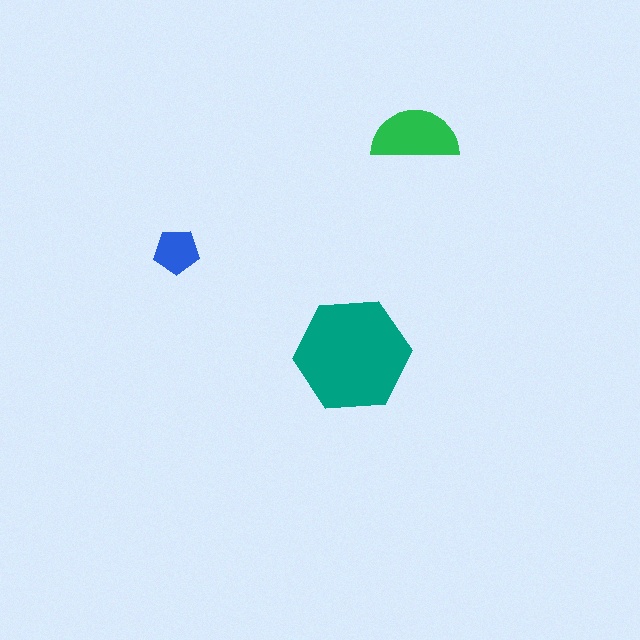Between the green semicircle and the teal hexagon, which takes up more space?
The teal hexagon.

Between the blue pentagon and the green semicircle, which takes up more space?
The green semicircle.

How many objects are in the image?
There are 3 objects in the image.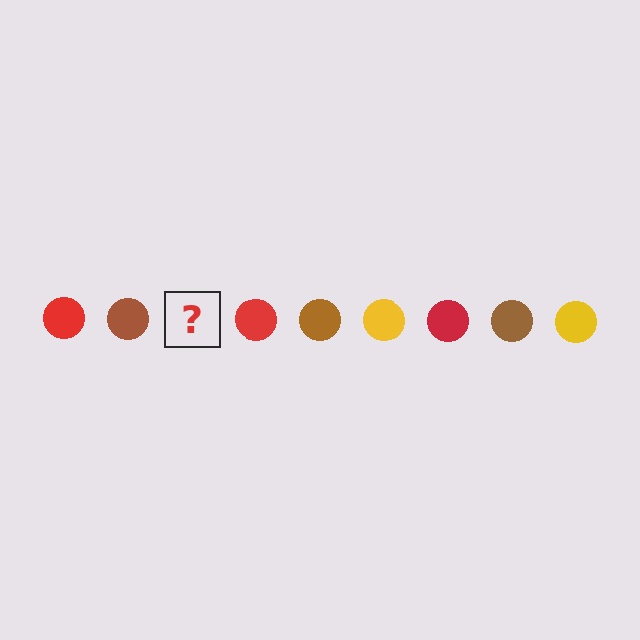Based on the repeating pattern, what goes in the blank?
The blank should be a yellow circle.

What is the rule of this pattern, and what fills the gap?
The rule is that the pattern cycles through red, brown, yellow circles. The gap should be filled with a yellow circle.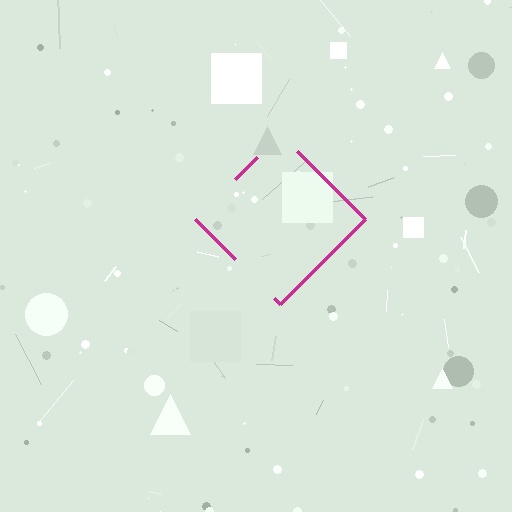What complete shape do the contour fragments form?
The contour fragments form a diamond.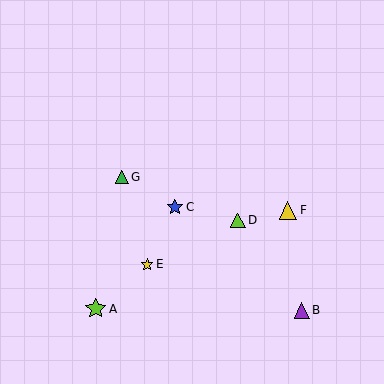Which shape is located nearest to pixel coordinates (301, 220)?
The yellow triangle (labeled F) at (288, 210) is nearest to that location.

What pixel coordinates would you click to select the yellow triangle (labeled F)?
Click at (288, 210) to select the yellow triangle F.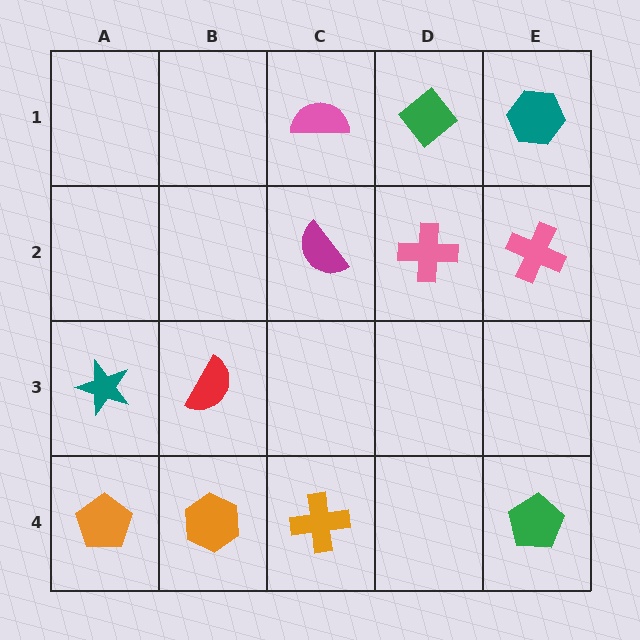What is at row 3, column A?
A teal star.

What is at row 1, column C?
A pink semicircle.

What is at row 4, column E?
A green pentagon.